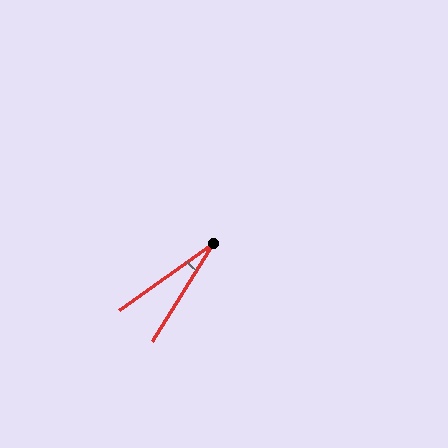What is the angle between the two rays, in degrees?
Approximately 22 degrees.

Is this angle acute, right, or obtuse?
It is acute.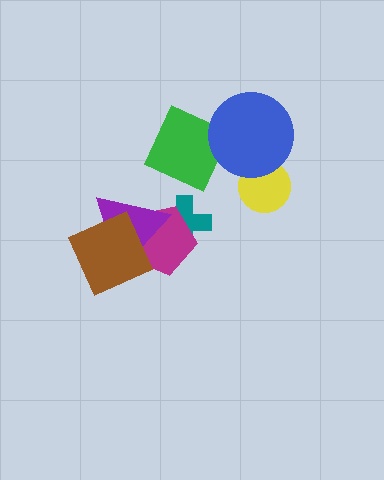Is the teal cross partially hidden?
Yes, it is partially covered by another shape.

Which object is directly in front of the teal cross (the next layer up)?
The magenta pentagon is directly in front of the teal cross.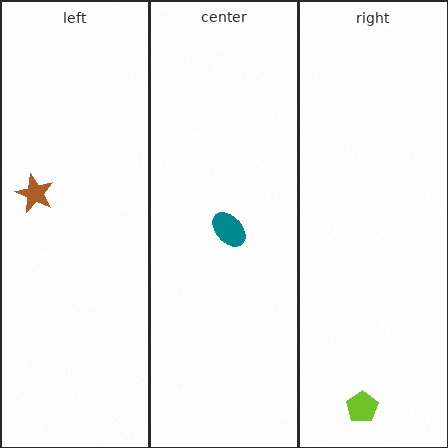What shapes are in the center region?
The teal ellipse.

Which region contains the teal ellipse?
The center region.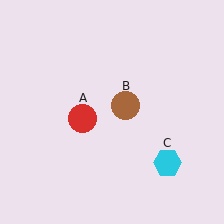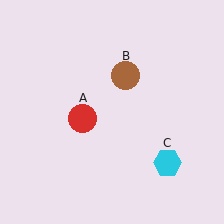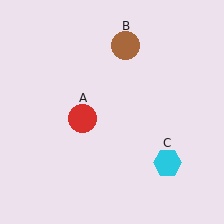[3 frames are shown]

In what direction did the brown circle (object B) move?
The brown circle (object B) moved up.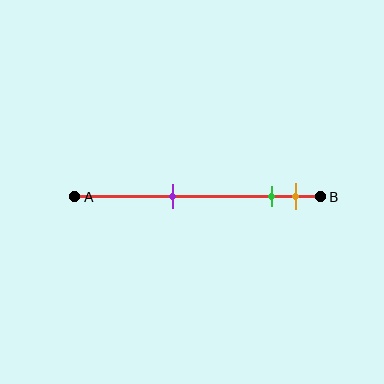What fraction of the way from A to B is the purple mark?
The purple mark is approximately 40% (0.4) of the way from A to B.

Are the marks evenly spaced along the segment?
No, the marks are not evenly spaced.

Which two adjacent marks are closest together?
The green and orange marks are the closest adjacent pair.